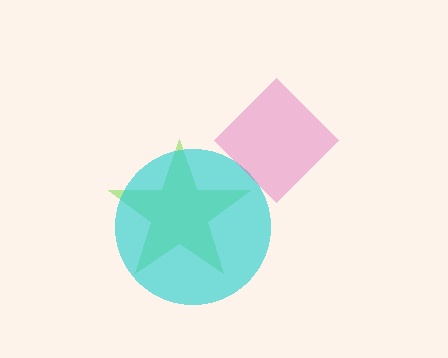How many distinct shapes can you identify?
There are 3 distinct shapes: a lime star, a cyan circle, a pink diamond.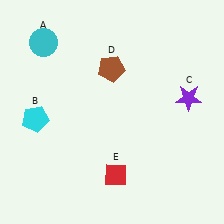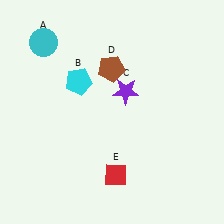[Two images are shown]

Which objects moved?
The objects that moved are: the cyan pentagon (B), the purple star (C).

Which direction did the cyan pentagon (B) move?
The cyan pentagon (B) moved right.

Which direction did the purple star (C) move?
The purple star (C) moved left.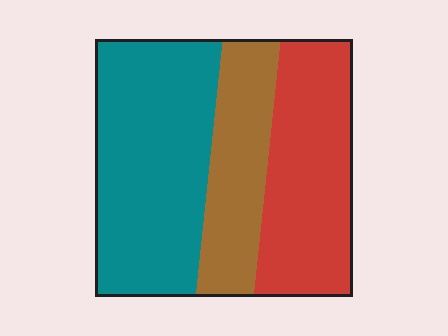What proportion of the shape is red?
Red covers 33% of the shape.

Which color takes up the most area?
Teal, at roughly 45%.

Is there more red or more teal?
Teal.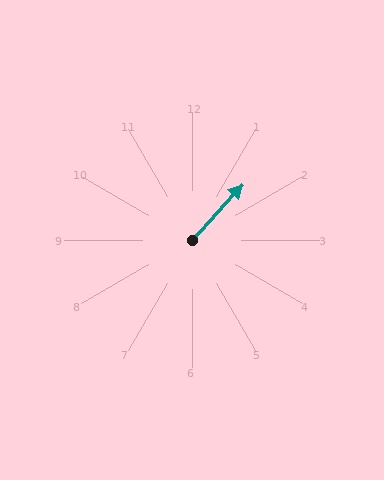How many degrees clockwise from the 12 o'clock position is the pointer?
Approximately 42 degrees.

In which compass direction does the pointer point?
Northeast.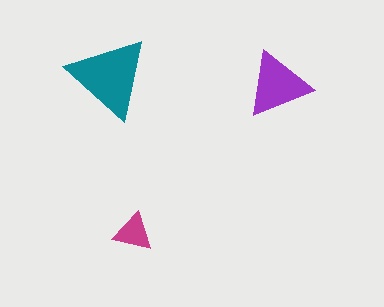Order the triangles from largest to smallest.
the teal one, the purple one, the magenta one.